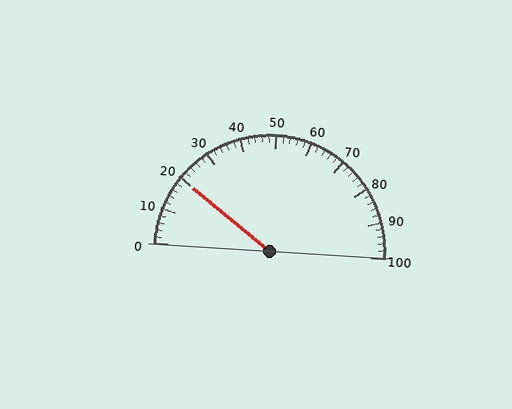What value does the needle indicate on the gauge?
The needle indicates approximately 20.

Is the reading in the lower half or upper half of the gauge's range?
The reading is in the lower half of the range (0 to 100).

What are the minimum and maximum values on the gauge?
The gauge ranges from 0 to 100.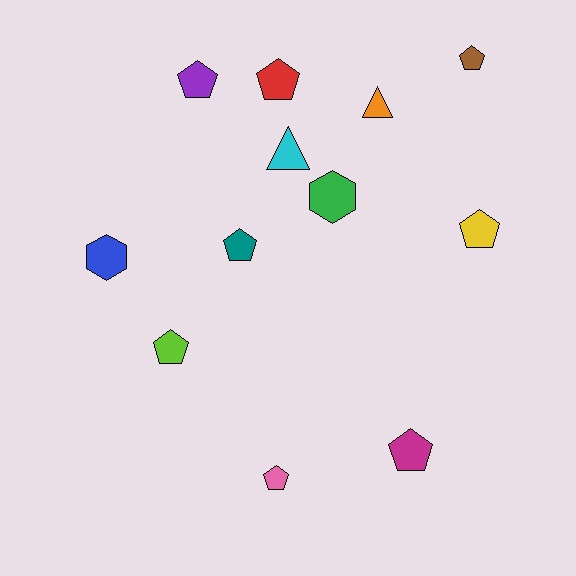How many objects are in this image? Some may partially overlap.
There are 12 objects.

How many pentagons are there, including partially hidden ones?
There are 8 pentagons.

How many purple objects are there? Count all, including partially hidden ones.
There is 1 purple object.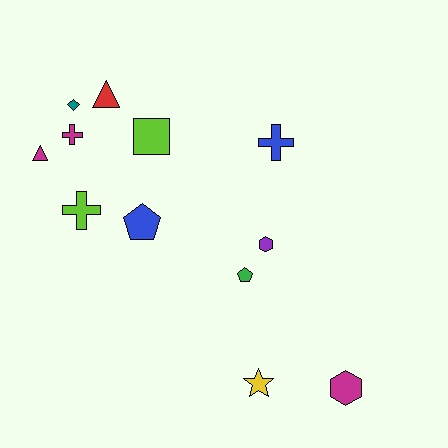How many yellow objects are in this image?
There is 1 yellow object.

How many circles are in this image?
There are no circles.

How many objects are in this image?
There are 12 objects.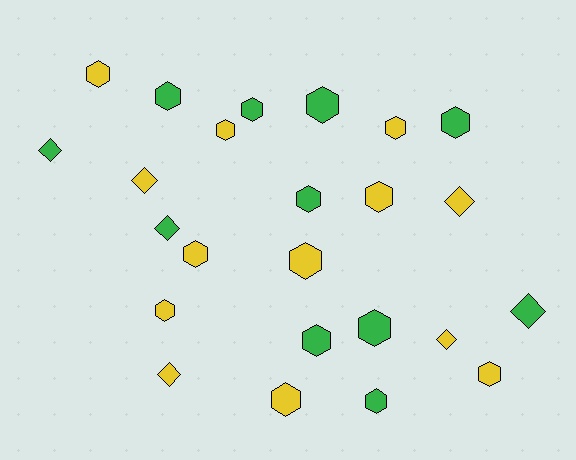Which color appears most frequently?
Yellow, with 13 objects.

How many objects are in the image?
There are 24 objects.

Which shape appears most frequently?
Hexagon, with 17 objects.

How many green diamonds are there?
There are 3 green diamonds.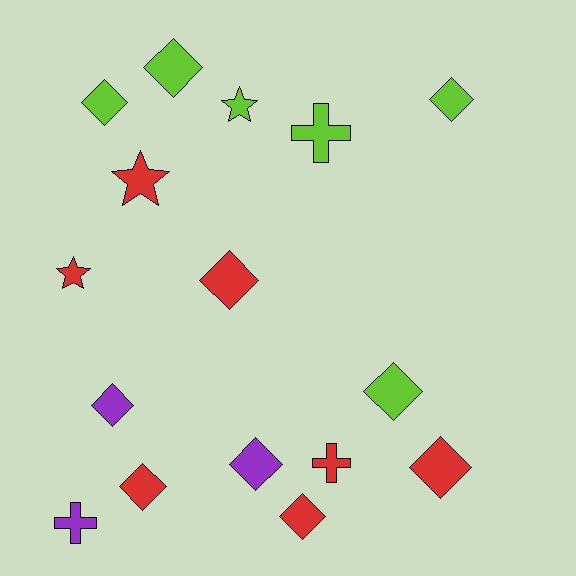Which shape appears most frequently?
Diamond, with 10 objects.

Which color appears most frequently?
Red, with 7 objects.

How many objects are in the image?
There are 16 objects.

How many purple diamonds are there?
There are 2 purple diamonds.